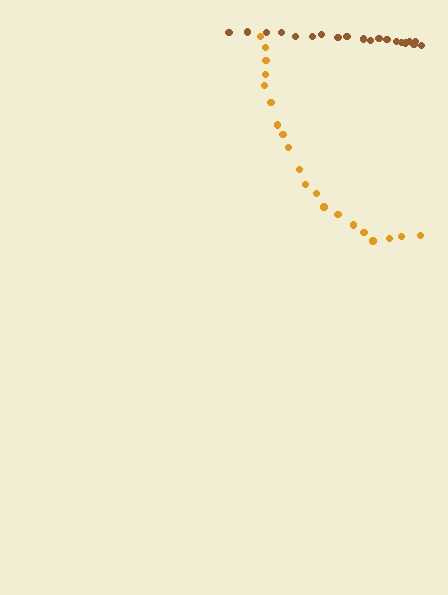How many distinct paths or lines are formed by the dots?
There are 2 distinct paths.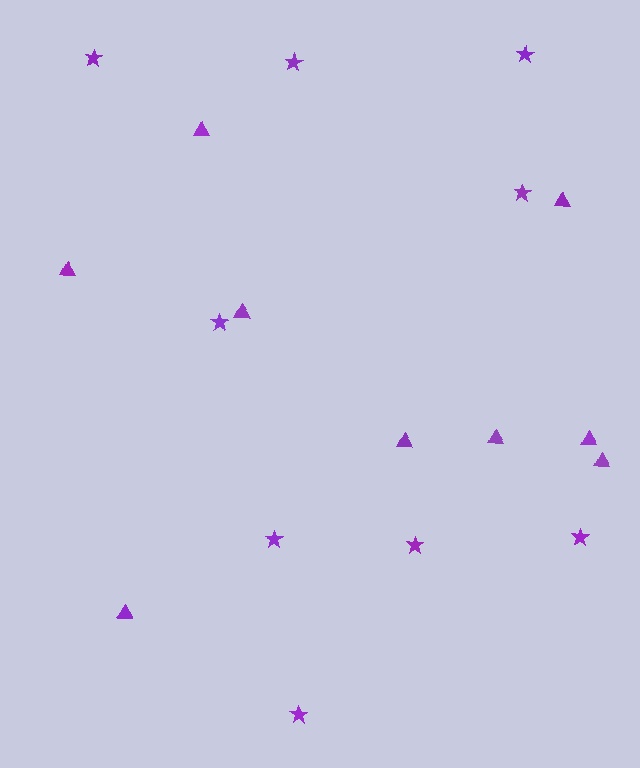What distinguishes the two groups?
There are 2 groups: one group of stars (9) and one group of triangles (9).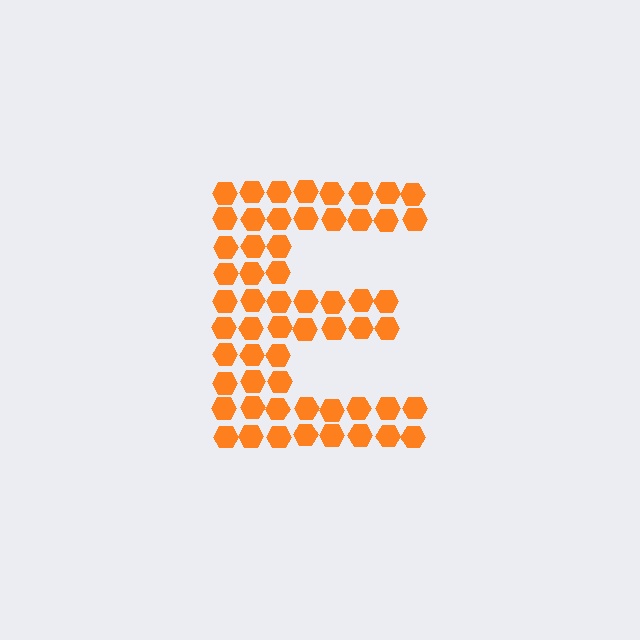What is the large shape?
The large shape is the letter E.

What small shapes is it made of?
It is made of small hexagons.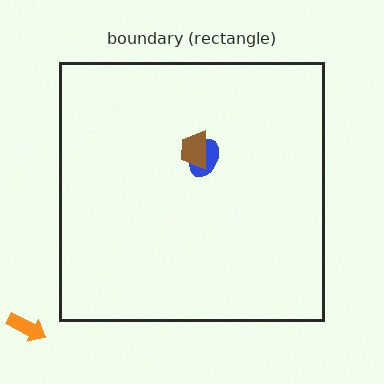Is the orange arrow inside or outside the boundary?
Outside.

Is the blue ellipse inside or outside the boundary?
Inside.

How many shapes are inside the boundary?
2 inside, 1 outside.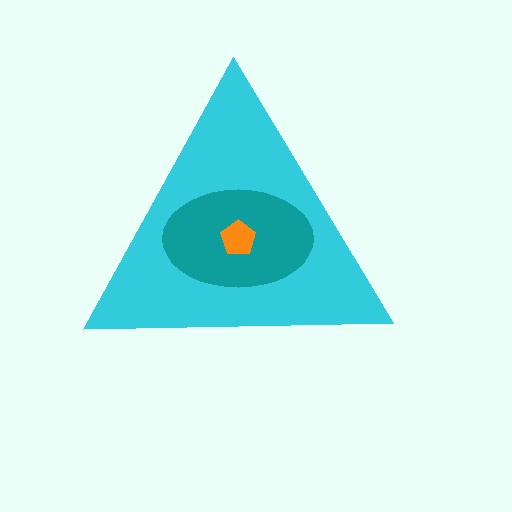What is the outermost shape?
The cyan triangle.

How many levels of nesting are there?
3.